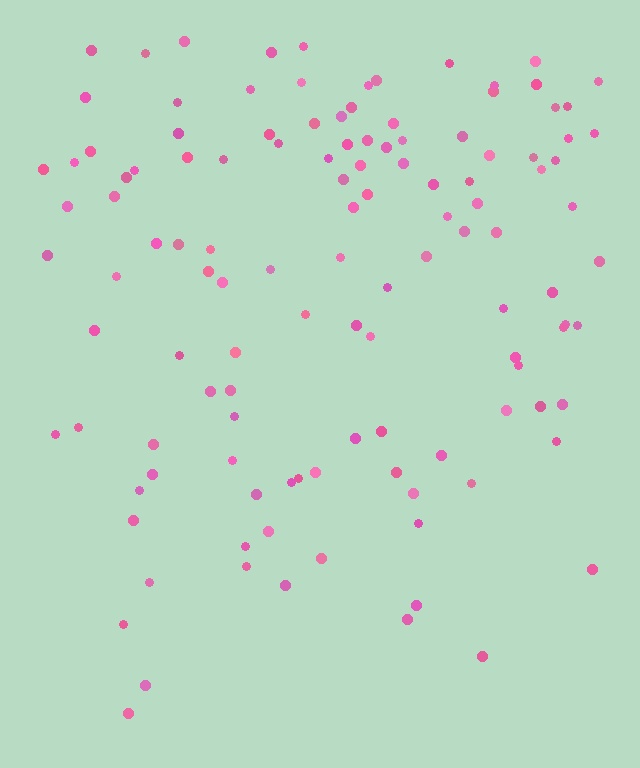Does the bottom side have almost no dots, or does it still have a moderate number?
Still a moderate number, just noticeably fewer than the top.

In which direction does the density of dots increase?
From bottom to top, with the top side densest.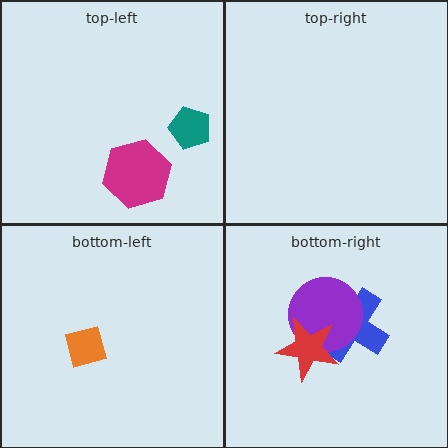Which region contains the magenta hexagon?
The top-left region.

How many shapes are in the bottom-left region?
1.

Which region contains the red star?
The bottom-right region.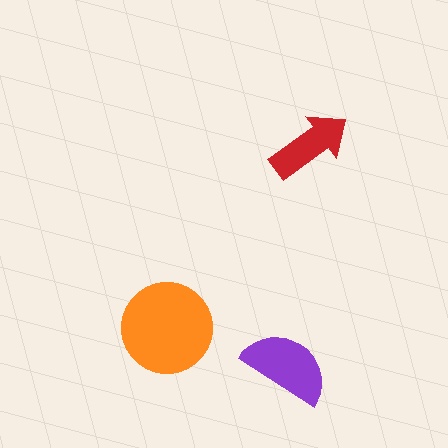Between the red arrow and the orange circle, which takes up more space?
The orange circle.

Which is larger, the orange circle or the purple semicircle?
The orange circle.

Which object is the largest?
The orange circle.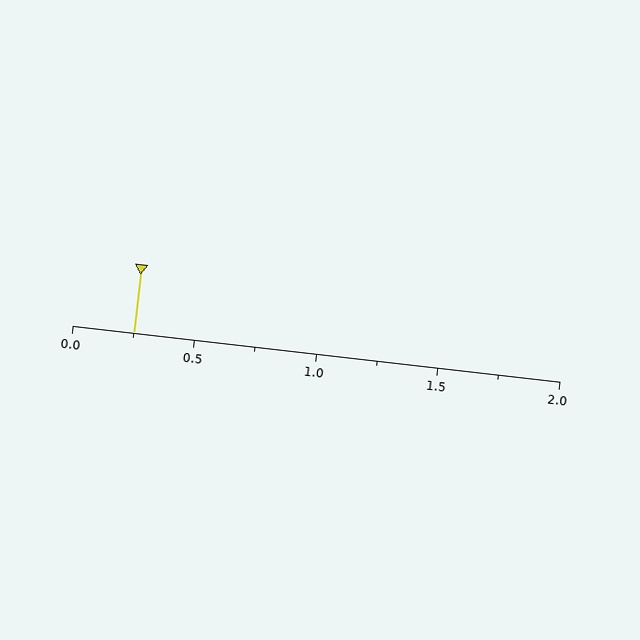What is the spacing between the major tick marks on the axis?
The major ticks are spaced 0.5 apart.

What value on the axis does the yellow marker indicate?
The marker indicates approximately 0.25.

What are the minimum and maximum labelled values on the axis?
The axis runs from 0.0 to 2.0.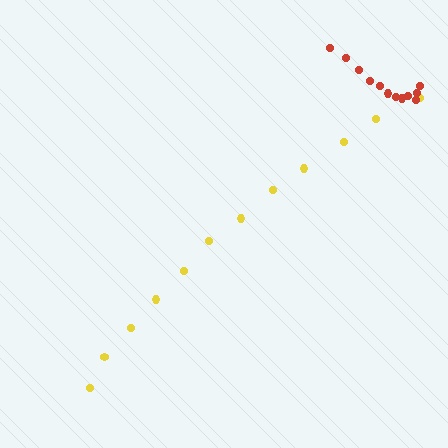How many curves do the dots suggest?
There are 2 distinct paths.